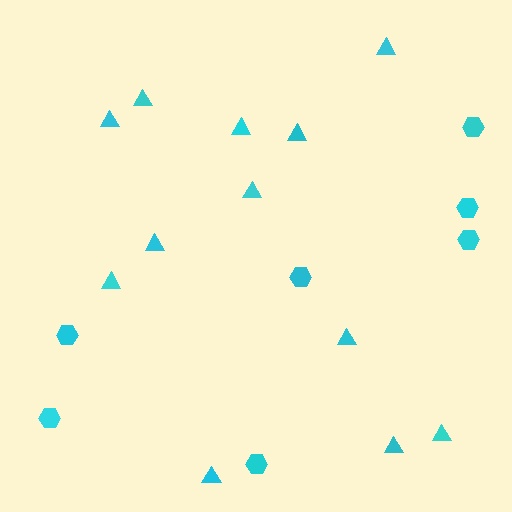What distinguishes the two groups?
There are 2 groups: one group of triangles (12) and one group of hexagons (7).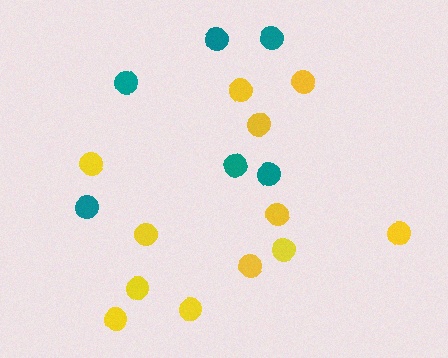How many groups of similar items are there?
There are 2 groups: one group of teal circles (6) and one group of yellow circles (12).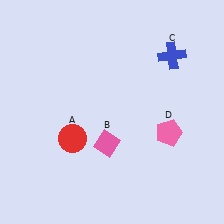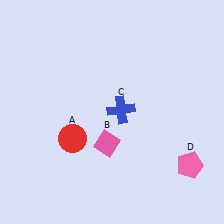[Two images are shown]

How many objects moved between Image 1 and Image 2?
2 objects moved between the two images.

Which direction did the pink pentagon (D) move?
The pink pentagon (D) moved down.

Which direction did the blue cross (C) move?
The blue cross (C) moved down.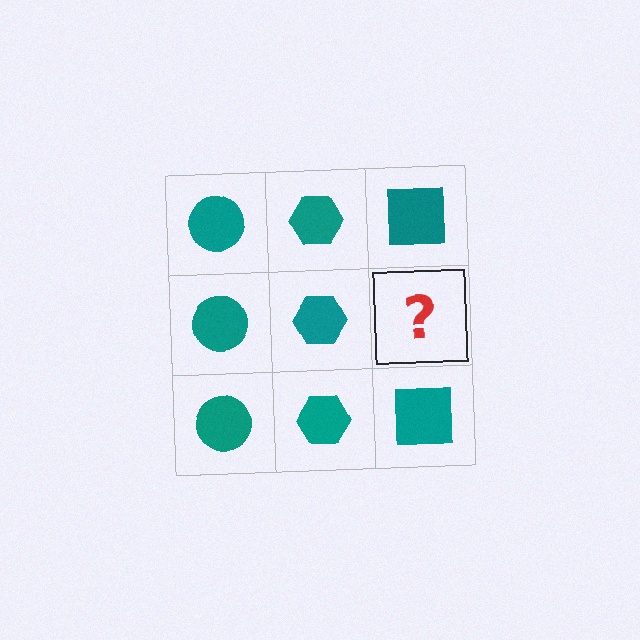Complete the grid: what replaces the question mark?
The question mark should be replaced with a teal square.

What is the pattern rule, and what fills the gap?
The rule is that each column has a consistent shape. The gap should be filled with a teal square.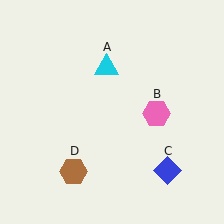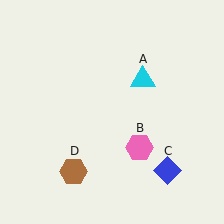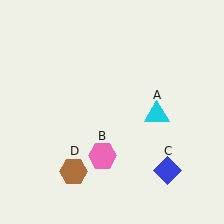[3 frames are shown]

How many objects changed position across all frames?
2 objects changed position: cyan triangle (object A), pink hexagon (object B).